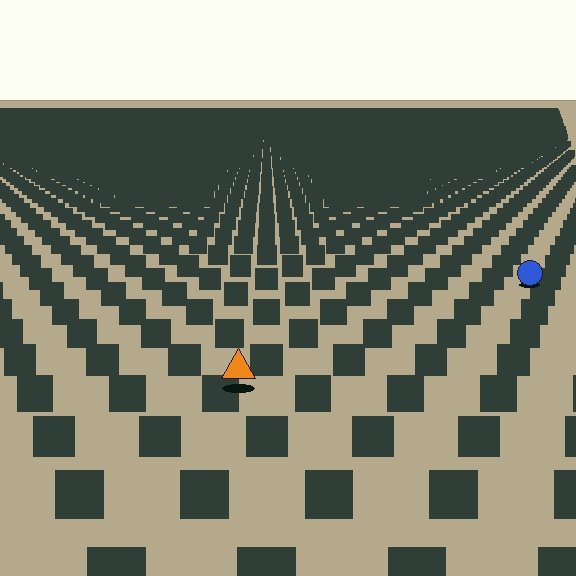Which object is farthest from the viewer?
The blue circle is farthest from the viewer. It appears smaller and the ground texture around it is denser.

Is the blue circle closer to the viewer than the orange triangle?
No. The orange triangle is closer — you can tell from the texture gradient: the ground texture is coarser near it.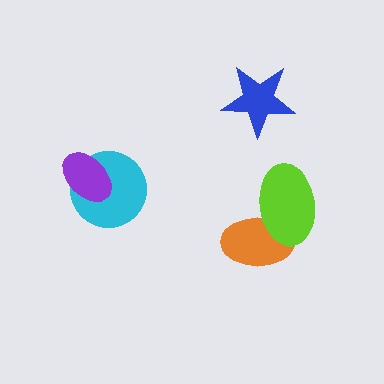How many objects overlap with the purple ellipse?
1 object overlaps with the purple ellipse.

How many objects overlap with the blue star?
0 objects overlap with the blue star.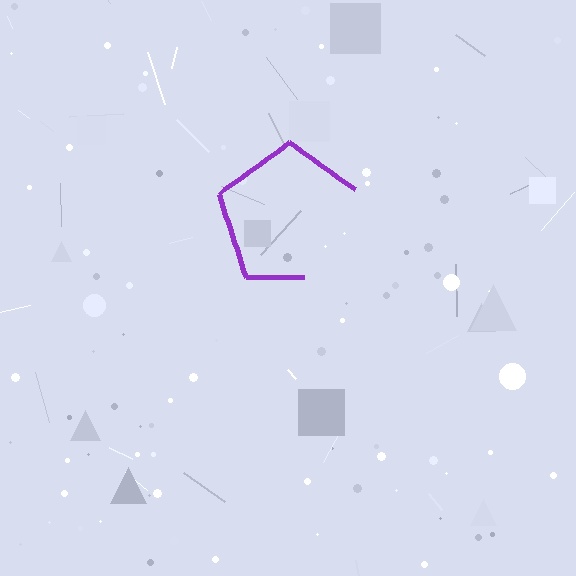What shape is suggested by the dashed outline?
The dashed outline suggests a pentagon.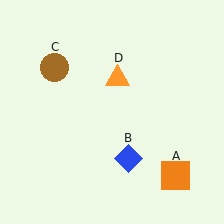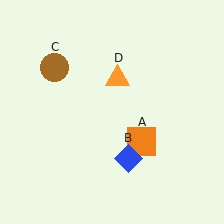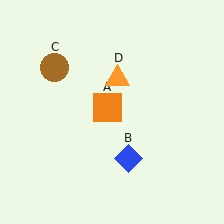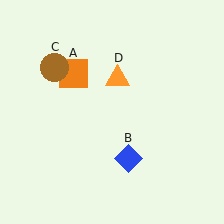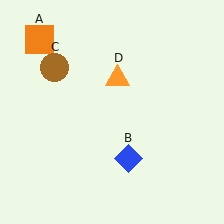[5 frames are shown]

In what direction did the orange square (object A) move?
The orange square (object A) moved up and to the left.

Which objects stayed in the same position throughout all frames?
Blue diamond (object B) and brown circle (object C) and orange triangle (object D) remained stationary.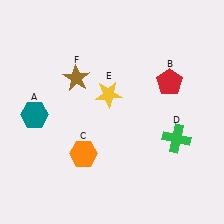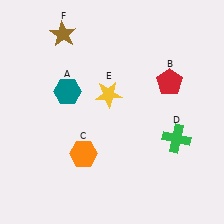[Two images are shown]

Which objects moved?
The objects that moved are: the teal hexagon (A), the brown star (F).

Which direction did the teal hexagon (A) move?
The teal hexagon (A) moved right.